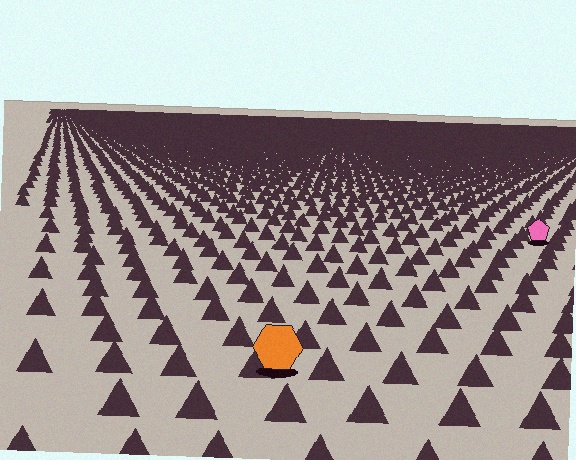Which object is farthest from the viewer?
The pink pentagon is farthest from the viewer. It appears smaller and the ground texture around it is denser.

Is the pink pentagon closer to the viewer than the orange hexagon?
No. The orange hexagon is closer — you can tell from the texture gradient: the ground texture is coarser near it.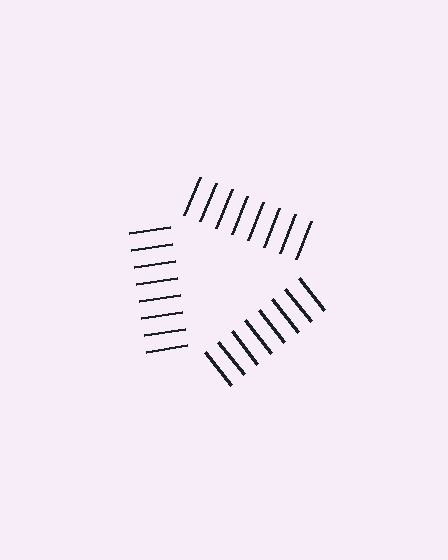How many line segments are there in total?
24 — 8 along each of the 3 edges.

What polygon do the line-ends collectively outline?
An illusory triangle — the line segments terminate on its edges but no continuous stroke is drawn.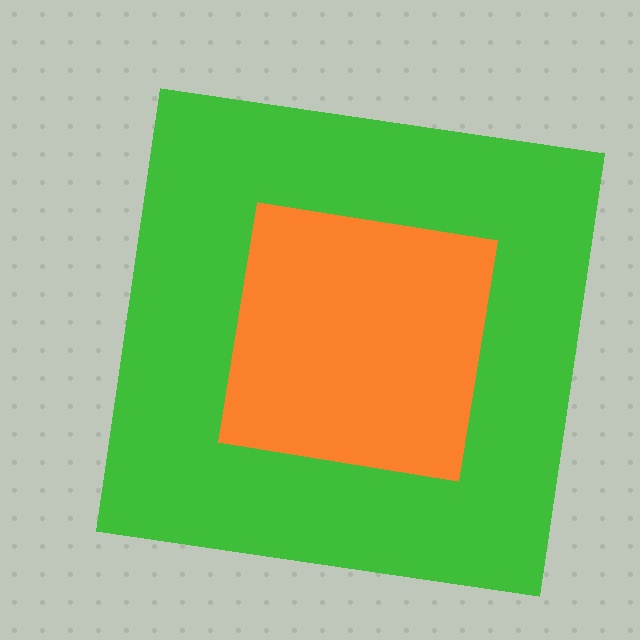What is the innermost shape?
The orange square.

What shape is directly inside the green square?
The orange square.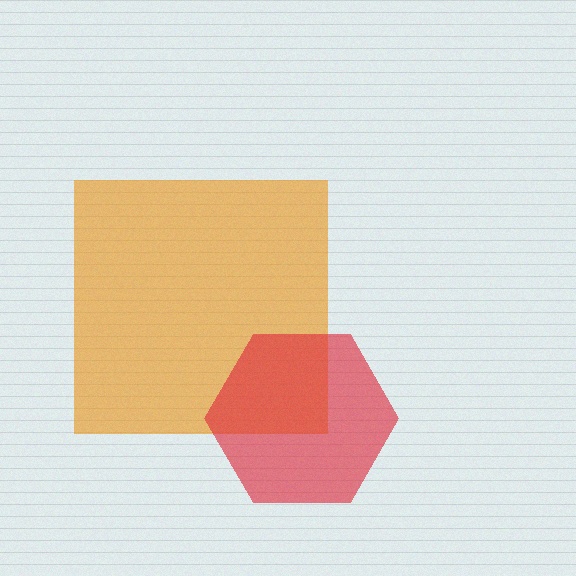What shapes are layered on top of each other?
The layered shapes are: an orange square, a red hexagon.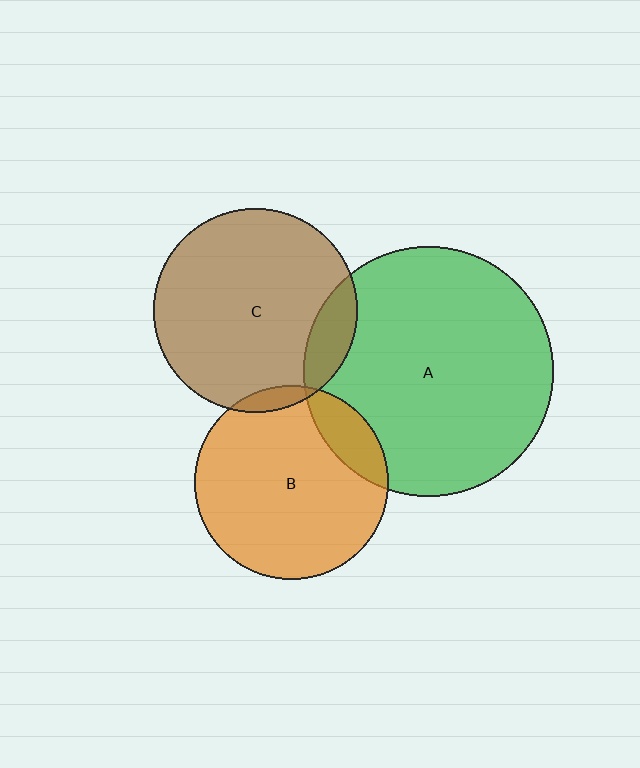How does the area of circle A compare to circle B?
Approximately 1.7 times.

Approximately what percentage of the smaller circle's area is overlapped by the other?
Approximately 15%.